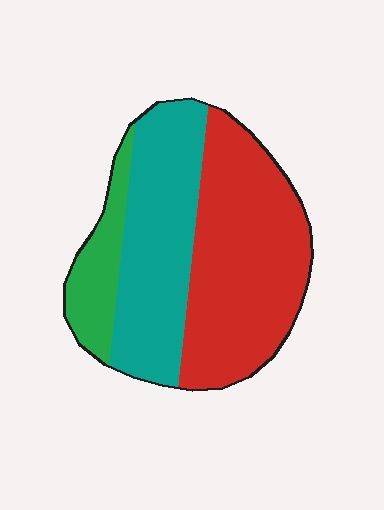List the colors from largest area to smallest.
From largest to smallest: red, teal, green.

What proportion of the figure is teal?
Teal takes up between a quarter and a half of the figure.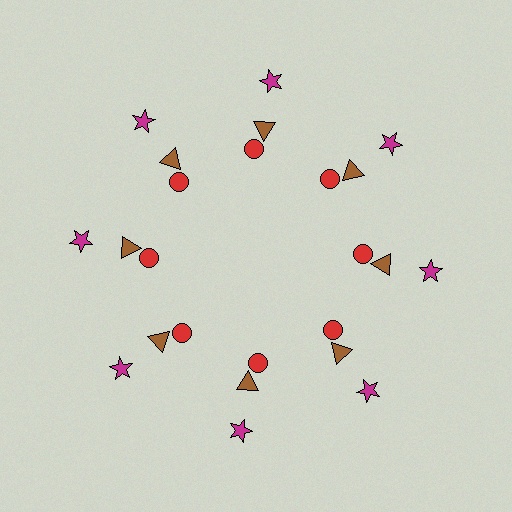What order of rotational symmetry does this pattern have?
This pattern has 8-fold rotational symmetry.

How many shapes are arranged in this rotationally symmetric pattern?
There are 24 shapes, arranged in 8 groups of 3.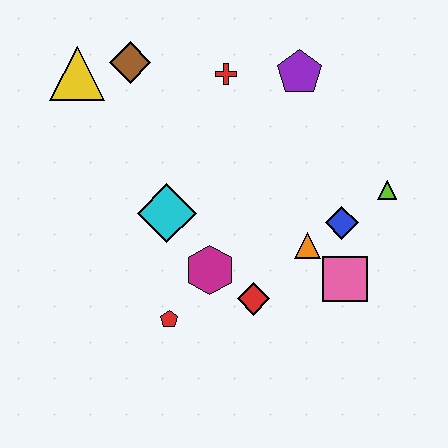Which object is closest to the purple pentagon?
The red cross is closest to the purple pentagon.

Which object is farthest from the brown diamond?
The pink square is farthest from the brown diamond.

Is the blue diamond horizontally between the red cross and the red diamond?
No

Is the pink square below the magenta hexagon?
Yes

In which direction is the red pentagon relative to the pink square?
The red pentagon is to the left of the pink square.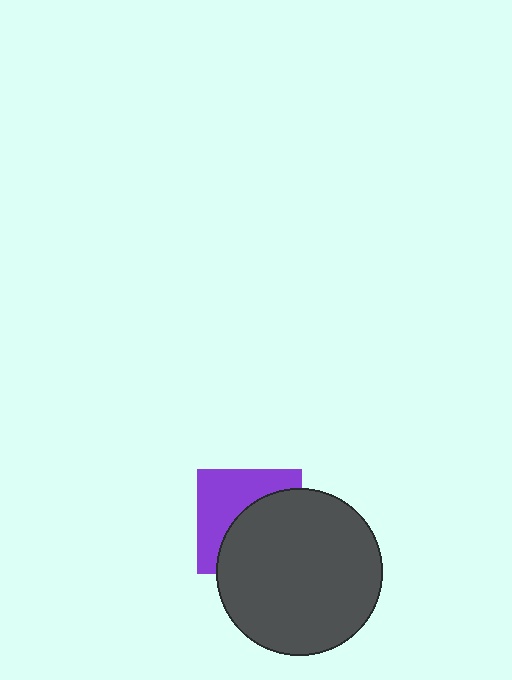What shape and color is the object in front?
The object in front is a dark gray circle.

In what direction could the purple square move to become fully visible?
The purple square could move toward the upper-left. That would shift it out from behind the dark gray circle entirely.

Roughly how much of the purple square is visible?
About half of it is visible (roughly 46%).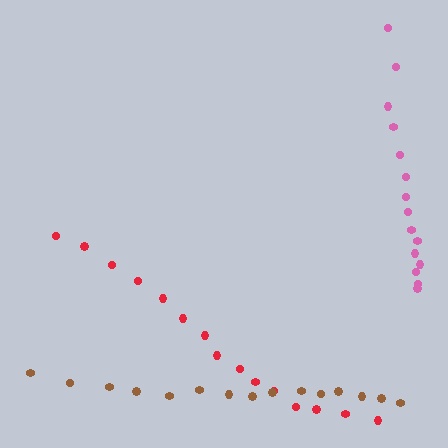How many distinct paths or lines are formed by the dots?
There are 3 distinct paths.